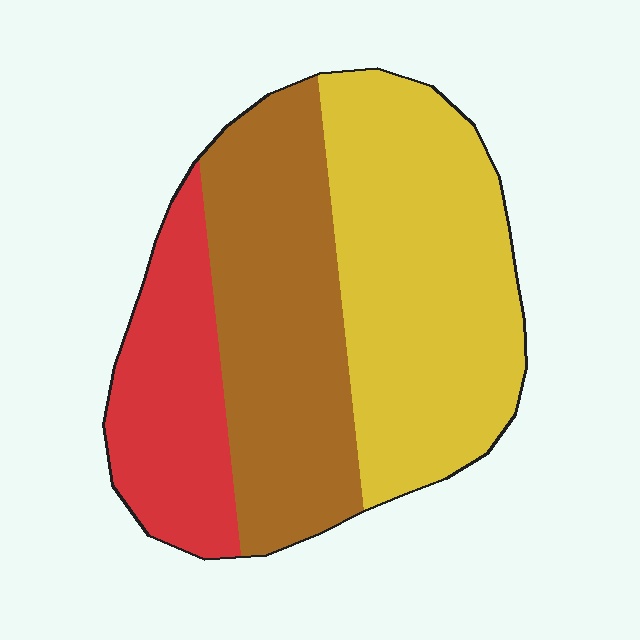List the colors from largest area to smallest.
From largest to smallest: yellow, brown, red.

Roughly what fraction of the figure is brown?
Brown takes up about three eighths (3/8) of the figure.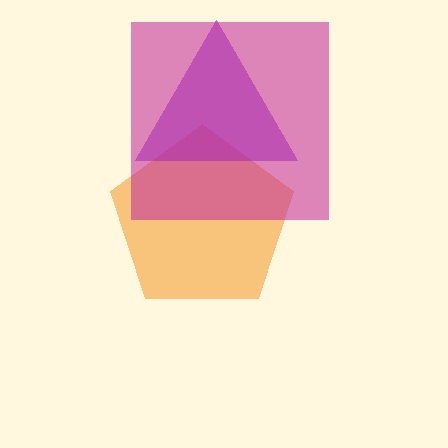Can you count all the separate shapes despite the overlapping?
Yes, there are 3 separate shapes.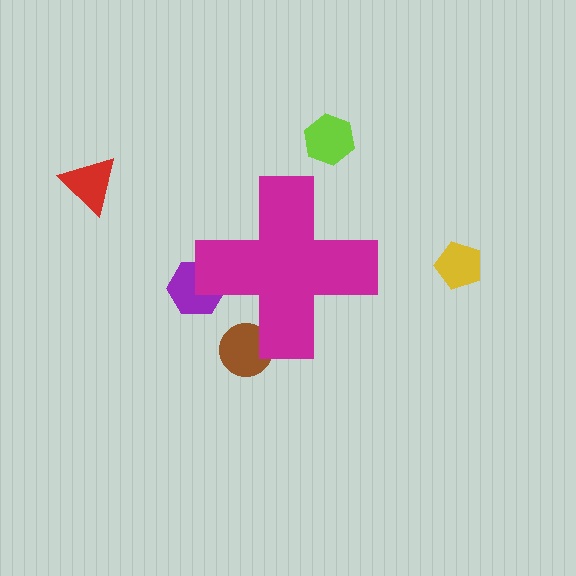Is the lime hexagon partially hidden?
No, the lime hexagon is fully visible.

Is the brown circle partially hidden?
Yes, the brown circle is partially hidden behind the magenta cross.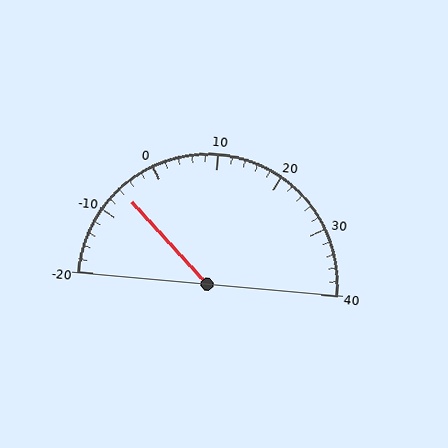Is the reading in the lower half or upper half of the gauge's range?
The reading is in the lower half of the range (-20 to 40).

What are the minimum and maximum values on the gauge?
The gauge ranges from -20 to 40.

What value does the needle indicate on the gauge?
The needle indicates approximately -6.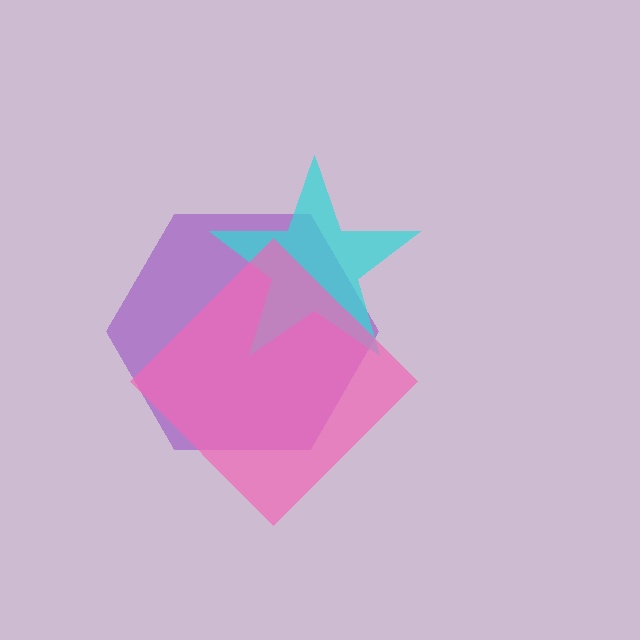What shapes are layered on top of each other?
The layered shapes are: a purple hexagon, a cyan star, a pink diamond.